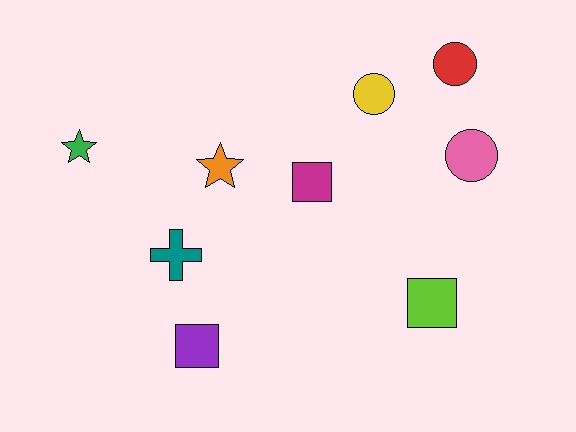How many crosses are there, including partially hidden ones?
There is 1 cross.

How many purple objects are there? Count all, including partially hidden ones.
There is 1 purple object.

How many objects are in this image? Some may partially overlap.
There are 9 objects.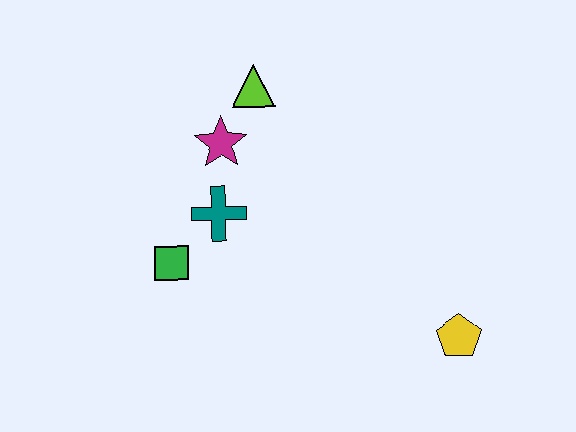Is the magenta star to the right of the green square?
Yes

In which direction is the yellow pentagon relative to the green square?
The yellow pentagon is to the right of the green square.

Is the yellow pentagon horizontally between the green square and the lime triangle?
No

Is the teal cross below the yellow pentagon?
No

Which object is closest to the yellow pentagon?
The teal cross is closest to the yellow pentagon.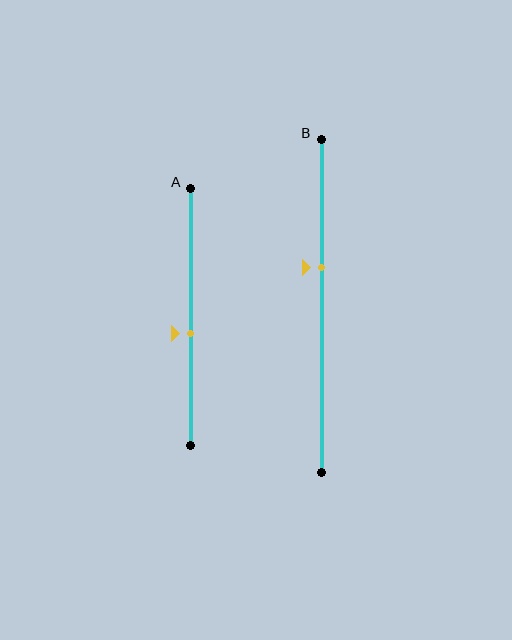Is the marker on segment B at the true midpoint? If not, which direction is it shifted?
No, the marker on segment B is shifted upward by about 12% of the segment length.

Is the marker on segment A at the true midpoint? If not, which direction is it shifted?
No, the marker on segment A is shifted downward by about 6% of the segment length.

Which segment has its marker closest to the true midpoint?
Segment A has its marker closest to the true midpoint.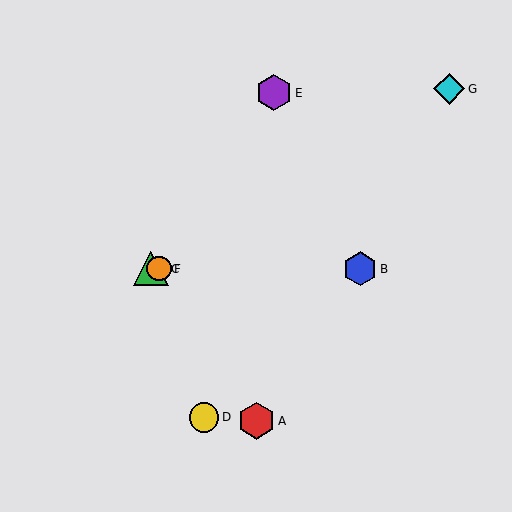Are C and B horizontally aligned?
Yes, both are at y≈269.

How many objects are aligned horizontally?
3 objects (B, C, F) are aligned horizontally.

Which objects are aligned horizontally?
Objects B, C, F are aligned horizontally.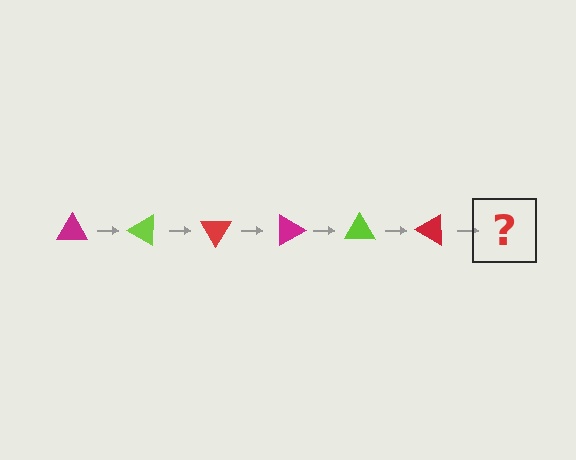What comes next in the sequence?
The next element should be a magenta triangle, rotated 180 degrees from the start.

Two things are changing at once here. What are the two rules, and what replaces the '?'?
The two rules are that it rotates 30 degrees each step and the color cycles through magenta, lime, and red. The '?' should be a magenta triangle, rotated 180 degrees from the start.